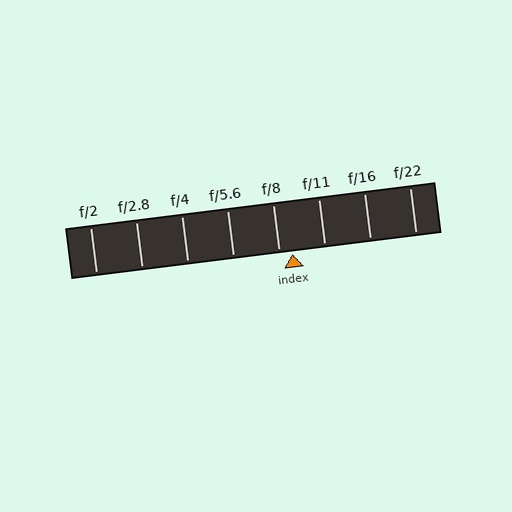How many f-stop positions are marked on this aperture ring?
There are 8 f-stop positions marked.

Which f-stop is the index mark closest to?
The index mark is closest to f/8.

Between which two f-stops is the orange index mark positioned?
The index mark is between f/8 and f/11.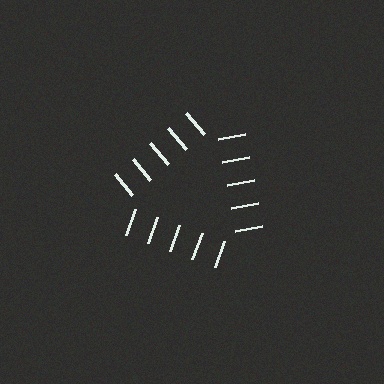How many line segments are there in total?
15 — 5 along each of the 3 edges.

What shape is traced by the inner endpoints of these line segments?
An illusory triangle — the line segments terminate on its edges but no continuous stroke is drawn.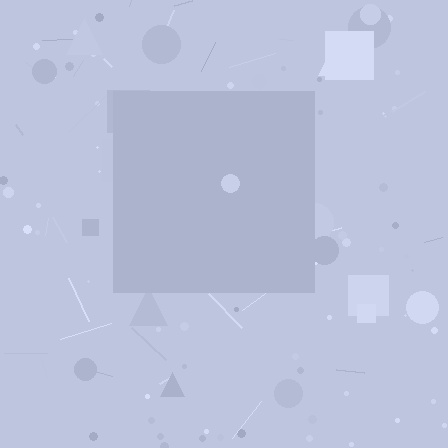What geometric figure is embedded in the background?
A square is embedded in the background.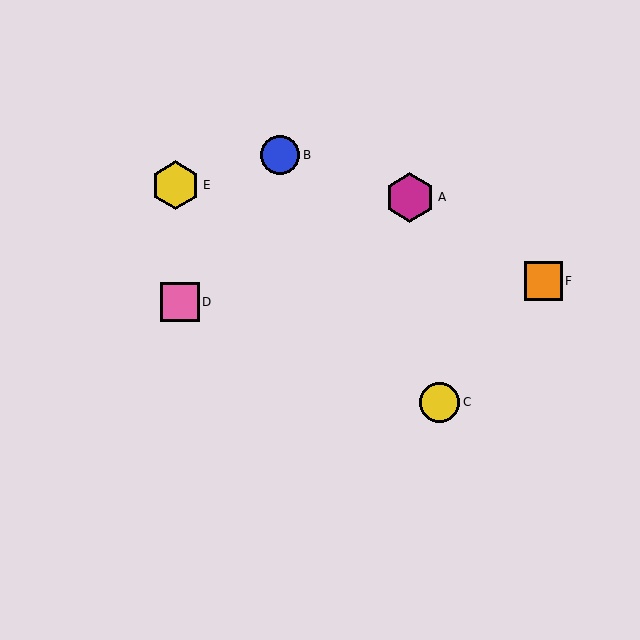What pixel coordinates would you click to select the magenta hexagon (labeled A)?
Click at (410, 197) to select the magenta hexagon A.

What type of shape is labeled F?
Shape F is an orange square.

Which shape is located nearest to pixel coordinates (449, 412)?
The yellow circle (labeled C) at (440, 402) is nearest to that location.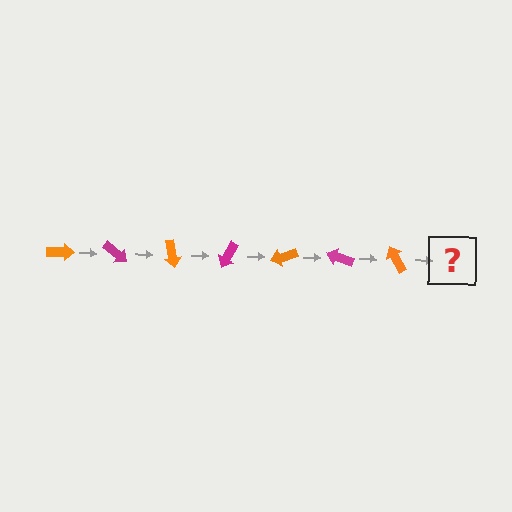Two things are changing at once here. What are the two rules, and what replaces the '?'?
The two rules are that it rotates 40 degrees each step and the color cycles through orange and magenta. The '?' should be a magenta arrow, rotated 280 degrees from the start.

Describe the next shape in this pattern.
It should be a magenta arrow, rotated 280 degrees from the start.